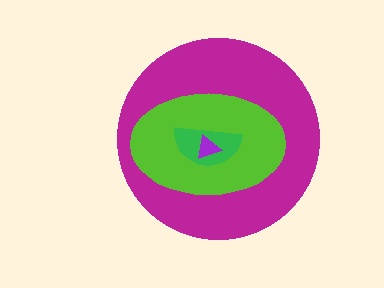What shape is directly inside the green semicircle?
The purple triangle.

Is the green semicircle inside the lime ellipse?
Yes.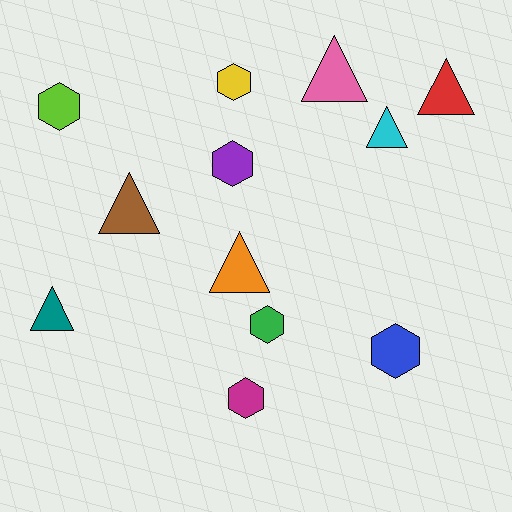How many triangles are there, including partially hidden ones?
There are 6 triangles.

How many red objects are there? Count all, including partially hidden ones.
There is 1 red object.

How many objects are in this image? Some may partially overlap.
There are 12 objects.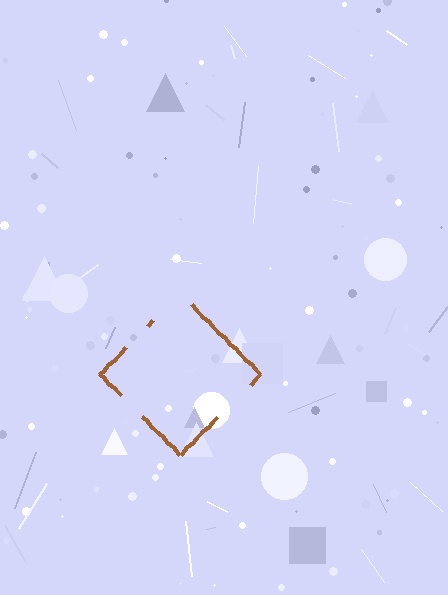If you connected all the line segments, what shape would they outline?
They would outline a diamond.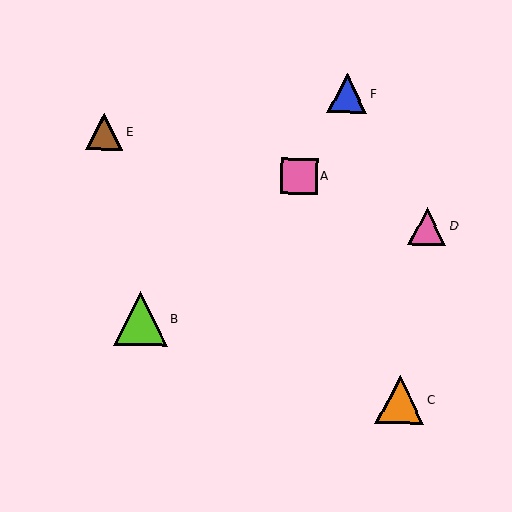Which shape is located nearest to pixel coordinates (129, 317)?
The lime triangle (labeled B) at (140, 318) is nearest to that location.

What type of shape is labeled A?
Shape A is a pink square.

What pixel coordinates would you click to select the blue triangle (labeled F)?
Click at (347, 94) to select the blue triangle F.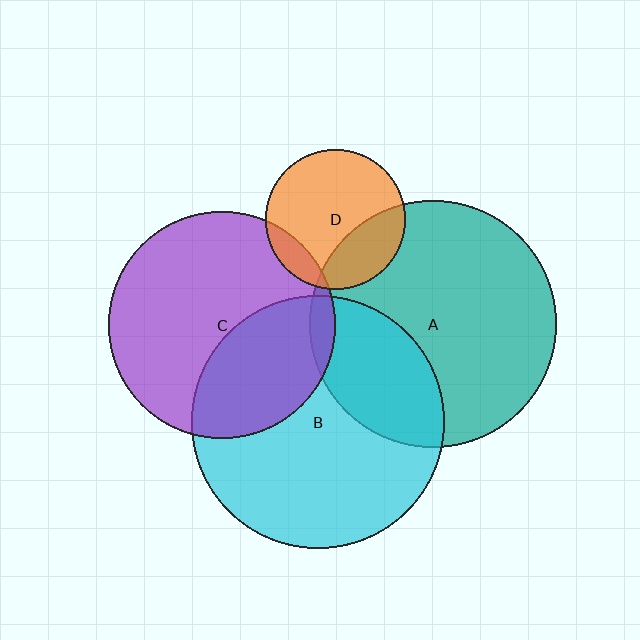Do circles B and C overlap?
Yes.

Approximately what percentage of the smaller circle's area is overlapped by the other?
Approximately 35%.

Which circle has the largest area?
Circle B (cyan).